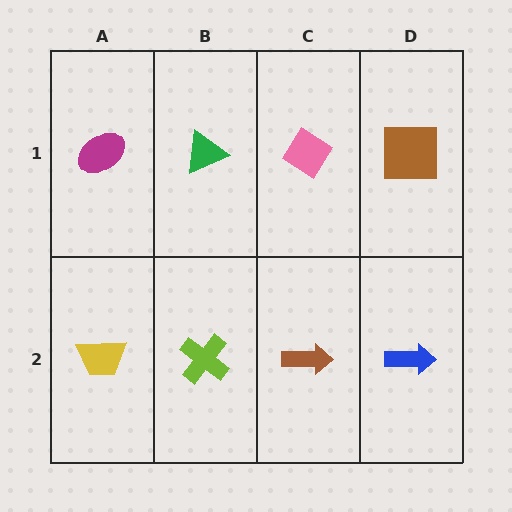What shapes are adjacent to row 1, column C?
A brown arrow (row 2, column C), a green triangle (row 1, column B), a brown square (row 1, column D).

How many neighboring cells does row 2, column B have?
3.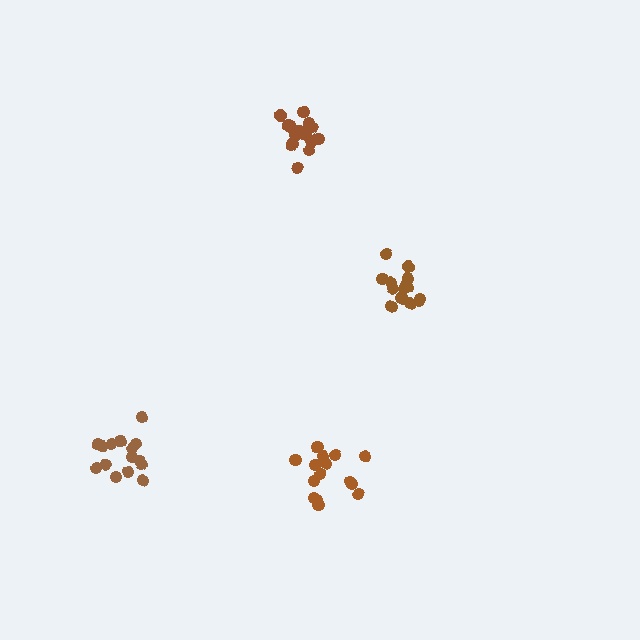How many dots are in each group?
Group 1: 15 dots, Group 2: 15 dots, Group 3: 15 dots, Group 4: 17 dots (62 total).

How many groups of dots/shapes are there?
There are 4 groups.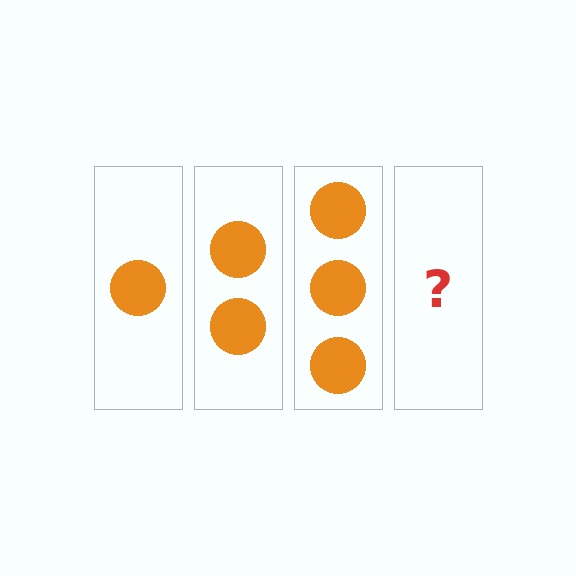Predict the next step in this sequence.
The next step is 4 circles.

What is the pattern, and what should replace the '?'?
The pattern is that each step adds one more circle. The '?' should be 4 circles.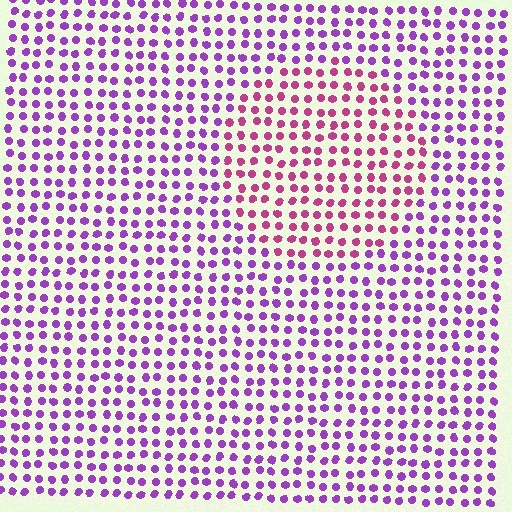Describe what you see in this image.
The image is filled with small purple elements in a uniform arrangement. A circle-shaped region is visible where the elements are tinted to a slightly different hue, forming a subtle color boundary.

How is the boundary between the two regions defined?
The boundary is defined purely by a slight shift in hue (about 41 degrees). Spacing, size, and orientation are identical on both sides.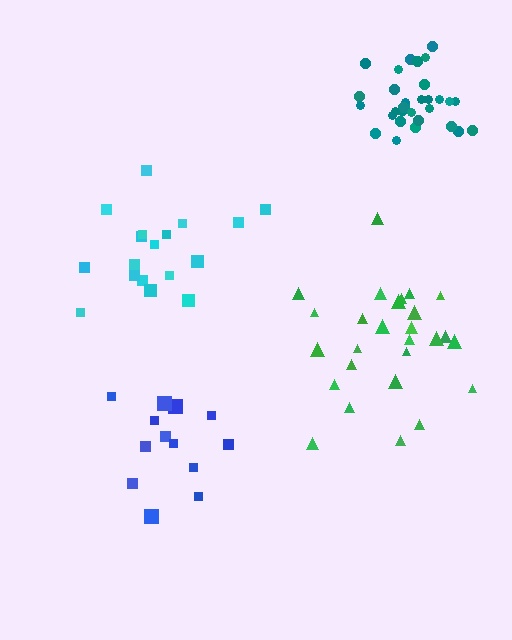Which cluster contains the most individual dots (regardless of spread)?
Teal (32).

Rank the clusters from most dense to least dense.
teal, blue, green, cyan.